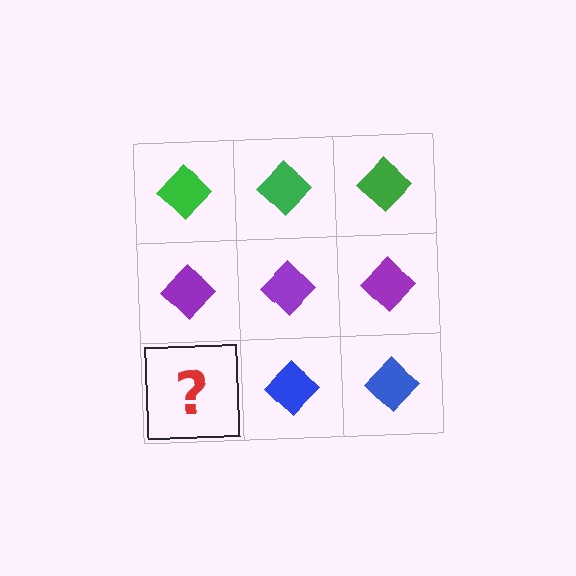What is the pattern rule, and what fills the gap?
The rule is that each row has a consistent color. The gap should be filled with a blue diamond.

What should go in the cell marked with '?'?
The missing cell should contain a blue diamond.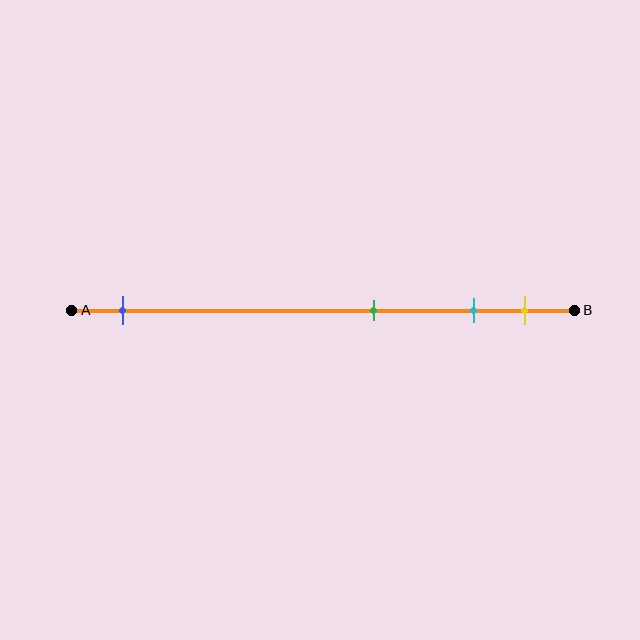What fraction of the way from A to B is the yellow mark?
The yellow mark is approximately 90% (0.9) of the way from A to B.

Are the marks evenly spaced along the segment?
No, the marks are not evenly spaced.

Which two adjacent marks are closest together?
The cyan and yellow marks are the closest adjacent pair.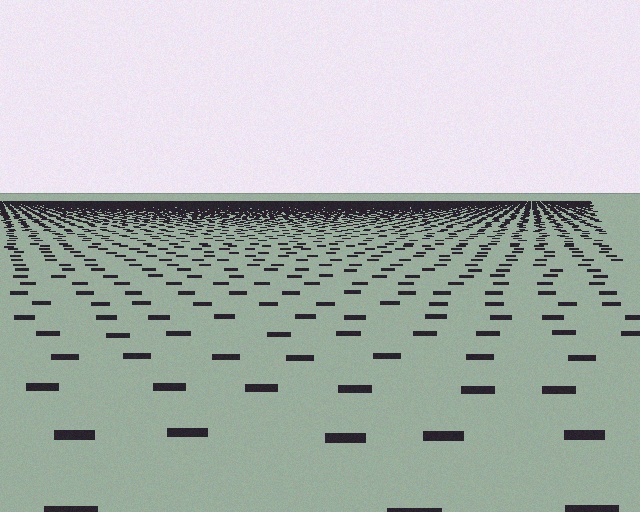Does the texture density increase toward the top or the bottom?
Density increases toward the top.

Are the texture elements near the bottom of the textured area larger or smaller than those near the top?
Larger. Near the bottom, elements are closer to the viewer and appear at a bigger on-screen size.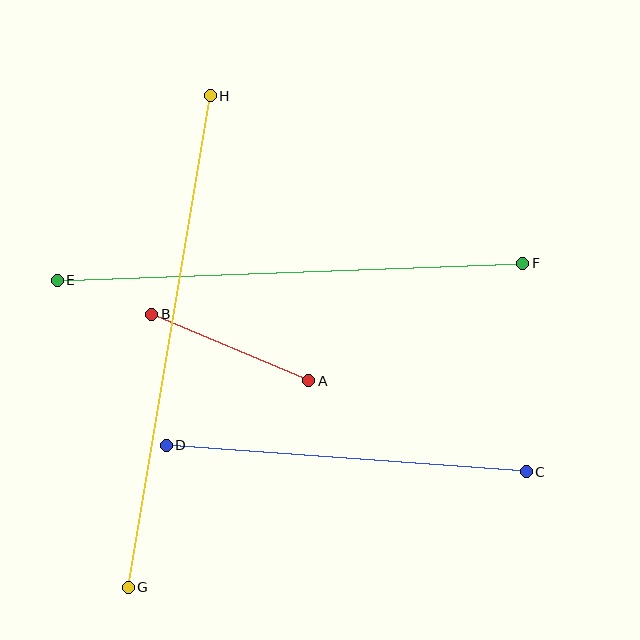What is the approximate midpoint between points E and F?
The midpoint is at approximately (290, 272) pixels.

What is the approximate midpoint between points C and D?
The midpoint is at approximately (346, 458) pixels.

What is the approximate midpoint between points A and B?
The midpoint is at approximately (230, 348) pixels.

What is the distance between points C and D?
The distance is approximately 361 pixels.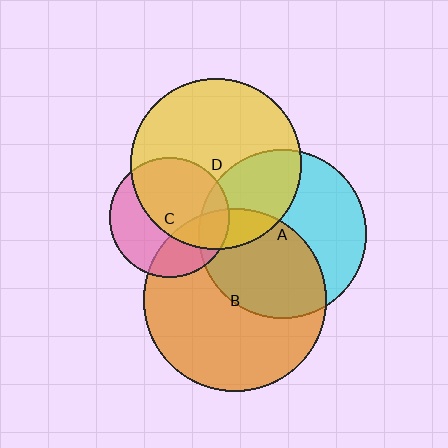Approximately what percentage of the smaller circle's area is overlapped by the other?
Approximately 45%.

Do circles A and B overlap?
Yes.